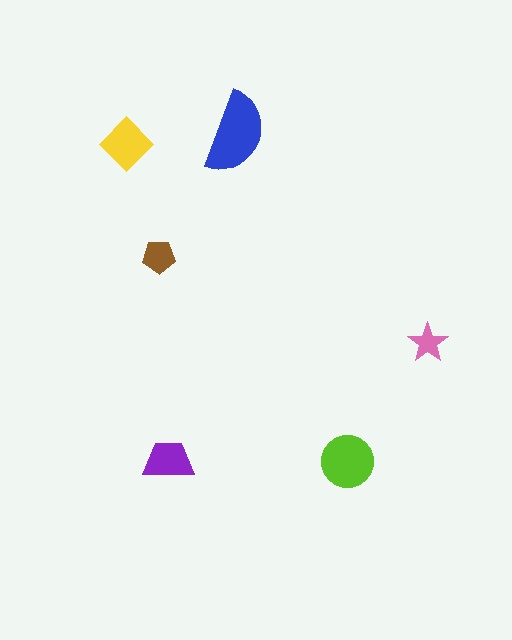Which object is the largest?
The blue semicircle.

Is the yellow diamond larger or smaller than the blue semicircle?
Smaller.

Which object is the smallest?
The pink star.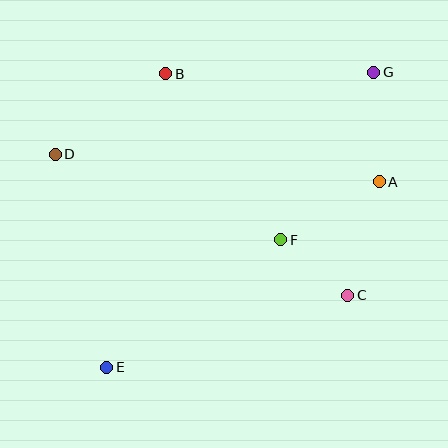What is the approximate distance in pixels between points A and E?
The distance between A and E is approximately 330 pixels.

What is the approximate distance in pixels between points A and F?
The distance between A and F is approximately 114 pixels.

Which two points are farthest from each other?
Points E and G are farthest from each other.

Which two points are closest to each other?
Points C and F are closest to each other.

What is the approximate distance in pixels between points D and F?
The distance between D and F is approximately 241 pixels.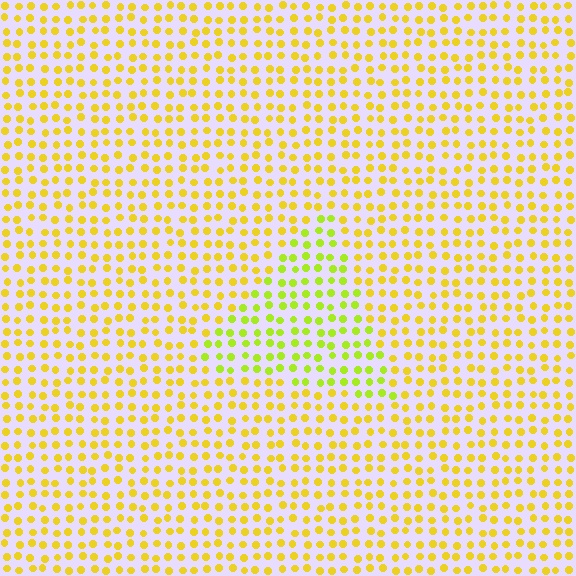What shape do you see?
I see a triangle.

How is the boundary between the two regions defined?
The boundary is defined purely by a slight shift in hue (about 29 degrees). Spacing, size, and orientation are identical on both sides.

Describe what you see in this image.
The image is filled with small yellow elements in a uniform arrangement. A triangle-shaped region is visible where the elements are tinted to a slightly different hue, forming a subtle color boundary.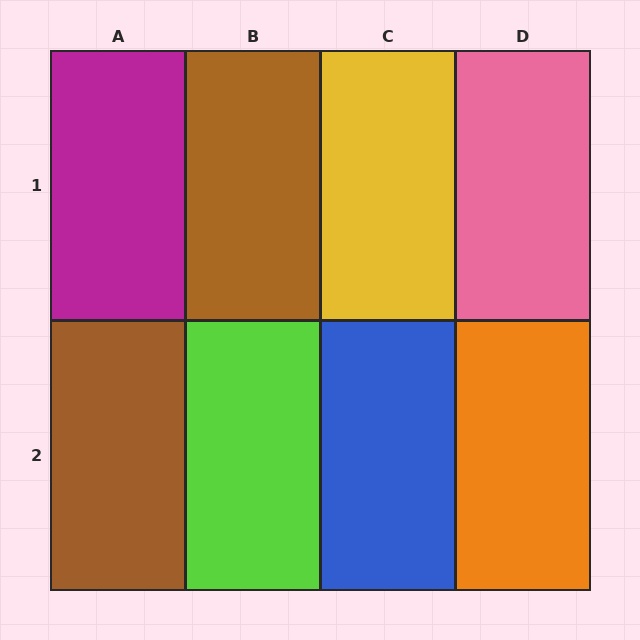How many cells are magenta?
1 cell is magenta.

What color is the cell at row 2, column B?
Lime.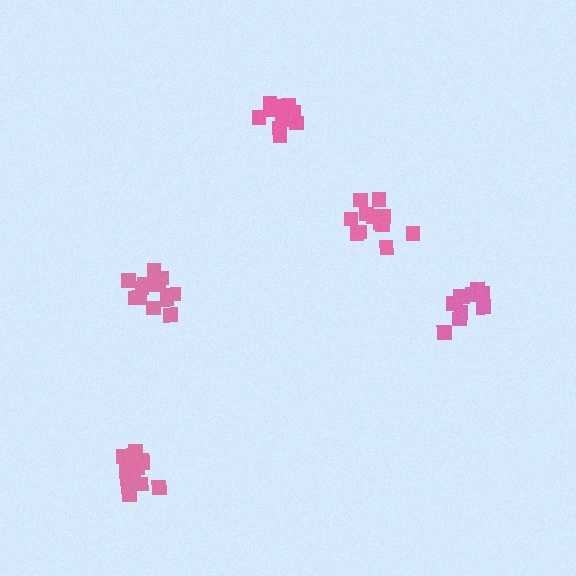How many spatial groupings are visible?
There are 5 spatial groupings.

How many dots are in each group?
Group 1: 11 dots, Group 2: 13 dots, Group 3: 13 dots, Group 4: 13 dots, Group 5: 12 dots (62 total).